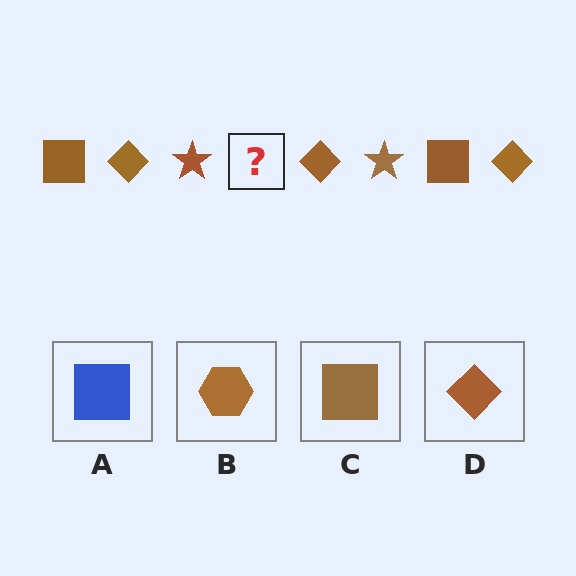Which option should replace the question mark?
Option C.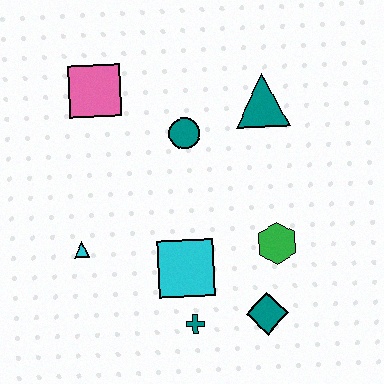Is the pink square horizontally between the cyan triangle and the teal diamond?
Yes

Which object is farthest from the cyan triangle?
The teal triangle is farthest from the cyan triangle.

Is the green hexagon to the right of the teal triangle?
Yes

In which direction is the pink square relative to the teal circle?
The pink square is to the left of the teal circle.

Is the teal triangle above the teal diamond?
Yes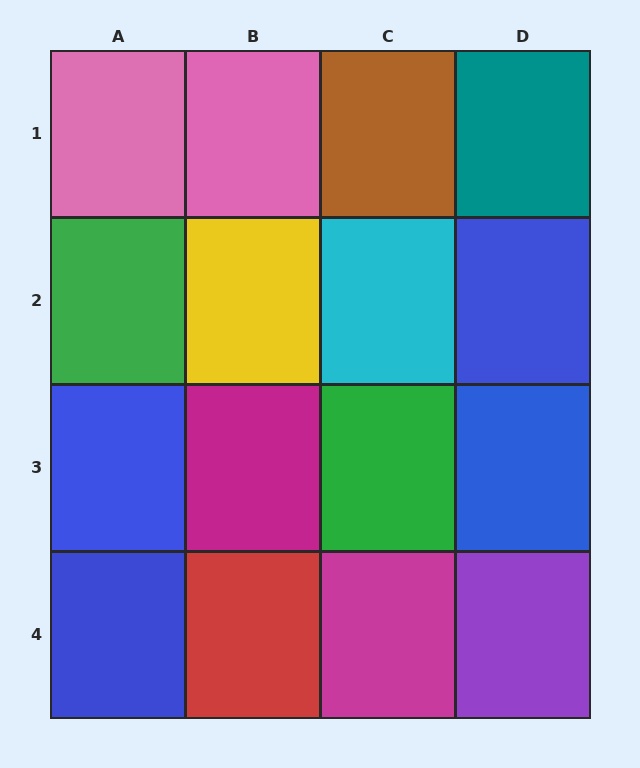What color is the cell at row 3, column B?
Magenta.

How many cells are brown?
1 cell is brown.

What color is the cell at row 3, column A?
Blue.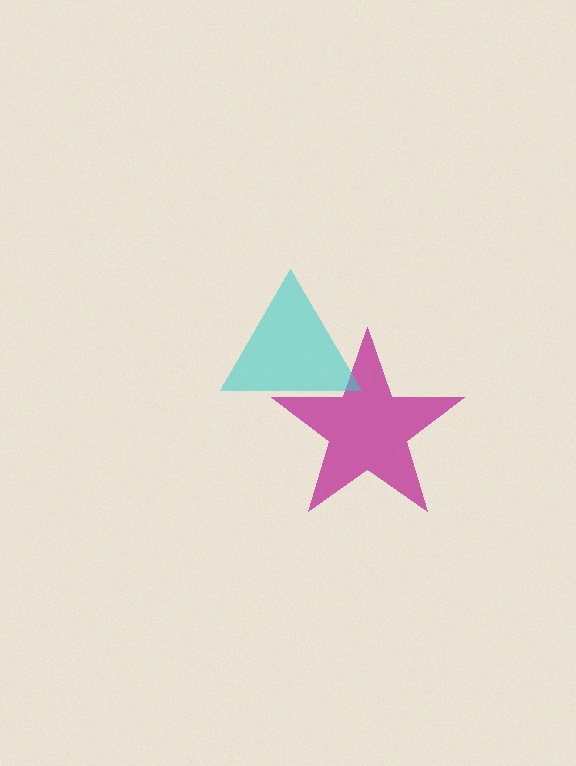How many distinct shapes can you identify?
There are 2 distinct shapes: a magenta star, a cyan triangle.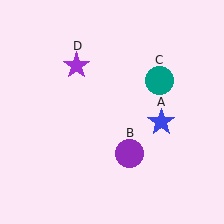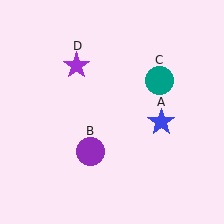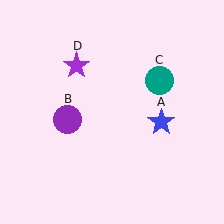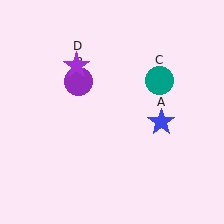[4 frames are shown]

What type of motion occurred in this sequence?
The purple circle (object B) rotated clockwise around the center of the scene.